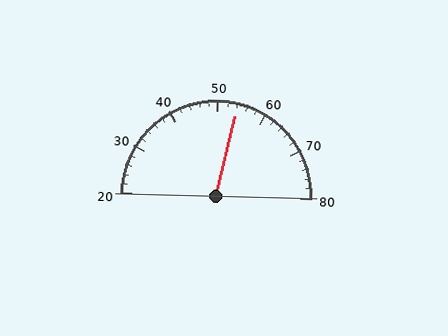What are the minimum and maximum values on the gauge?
The gauge ranges from 20 to 80.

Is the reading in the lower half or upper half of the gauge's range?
The reading is in the upper half of the range (20 to 80).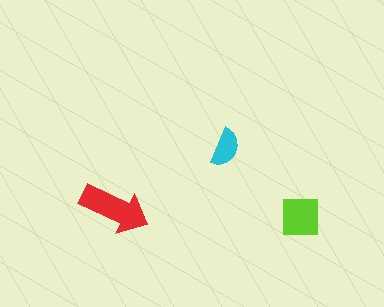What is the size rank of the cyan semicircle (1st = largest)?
3rd.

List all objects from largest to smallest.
The red arrow, the lime square, the cyan semicircle.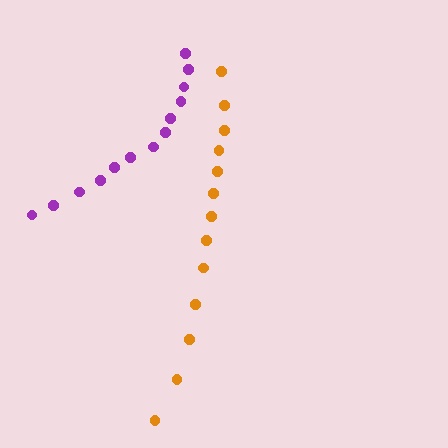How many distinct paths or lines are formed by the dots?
There are 2 distinct paths.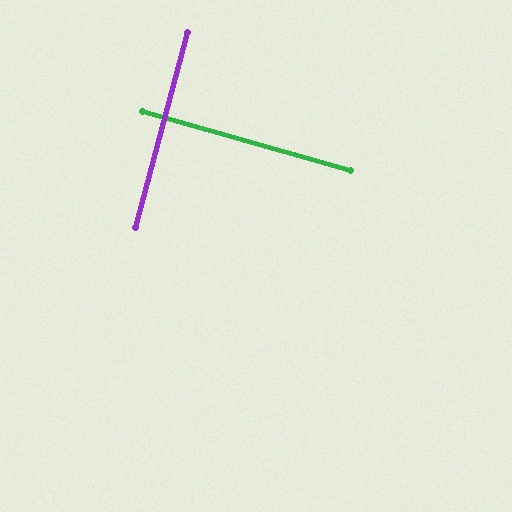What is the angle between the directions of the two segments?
Approximately 89 degrees.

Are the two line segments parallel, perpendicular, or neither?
Perpendicular — they meet at approximately 89°.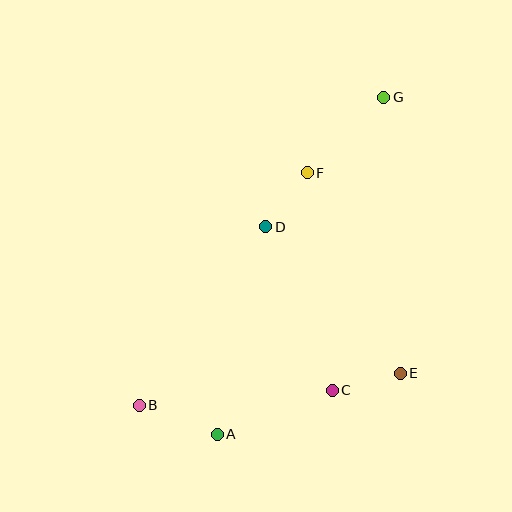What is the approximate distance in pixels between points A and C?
The distance between A and C is approximately 123 pixels.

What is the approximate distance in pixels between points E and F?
The distance between E and F is approximately 221 pixels.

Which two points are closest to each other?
Points D and F are closest to each other.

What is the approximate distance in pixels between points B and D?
The distance between B and D is approximately 219 pixels.